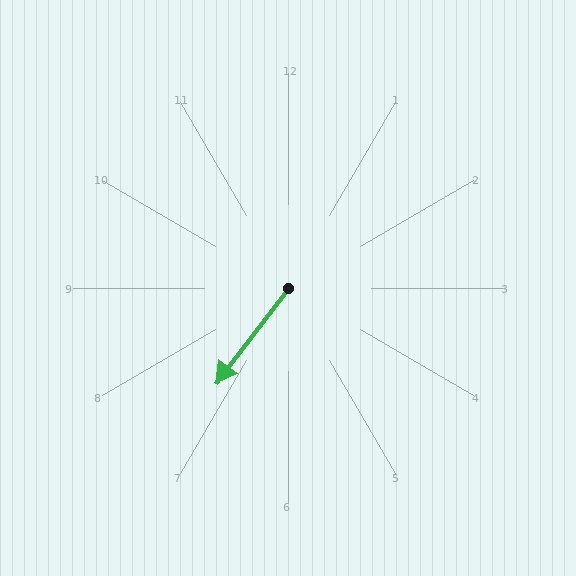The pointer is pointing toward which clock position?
Roughly 7 o'clock.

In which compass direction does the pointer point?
Southwest.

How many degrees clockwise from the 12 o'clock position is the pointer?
Approximately 217 degrees.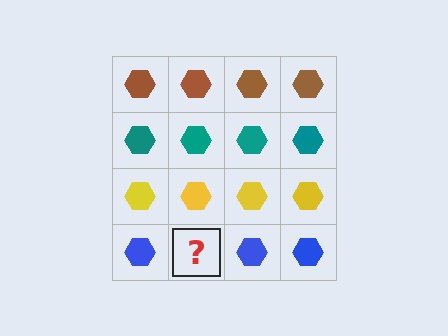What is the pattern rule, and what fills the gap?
The rule is that each row has a consistent color. The gap should be filled with a blue hexagon.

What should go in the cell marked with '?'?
The missing cell should contain a blue hexagon.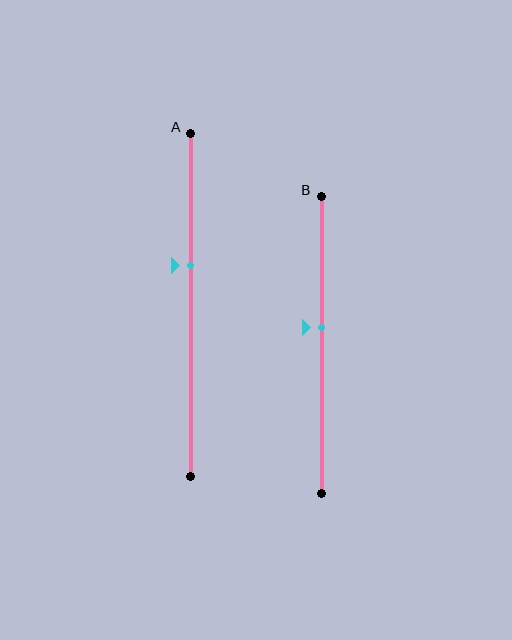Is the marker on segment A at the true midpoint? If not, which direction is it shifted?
No, the marker on segment A is shifted upward by about 11% of the segment length.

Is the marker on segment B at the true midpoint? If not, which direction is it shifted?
No, the marker on segment B is shifted upward by about 6% of the segment length.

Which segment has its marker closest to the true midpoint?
Segment B has its marker closest to the true midpoint.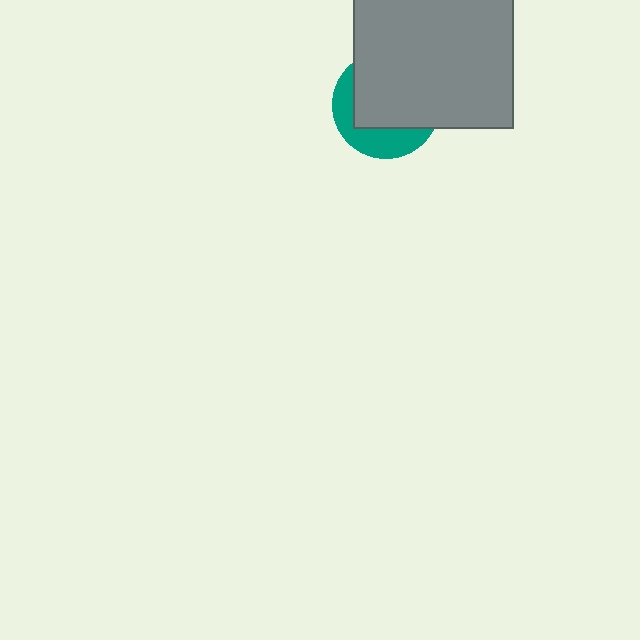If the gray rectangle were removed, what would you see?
You would see the complete teal circle.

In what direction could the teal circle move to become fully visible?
The teal circle could move toward the lower-left. That would shift it out from behind the gray rectangle entirely.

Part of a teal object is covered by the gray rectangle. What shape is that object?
It is a circle.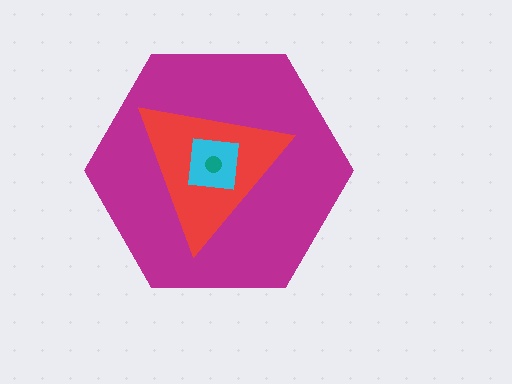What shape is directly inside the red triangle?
The cyan square.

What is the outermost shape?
The magenta hexagon.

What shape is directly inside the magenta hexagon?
The red triangle.